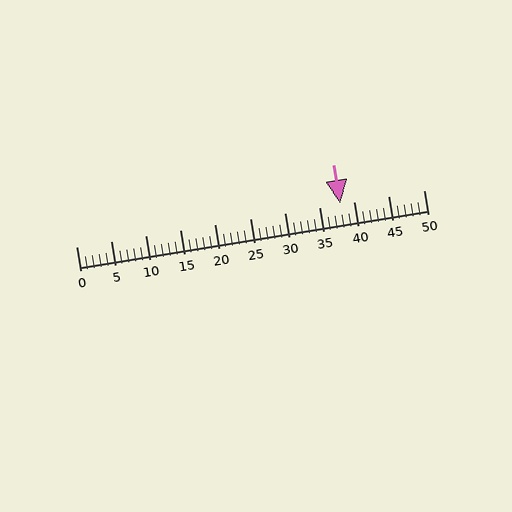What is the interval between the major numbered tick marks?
The major tick marks are spaced 5 units apart.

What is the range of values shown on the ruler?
The ruler shows values from 0 to 50.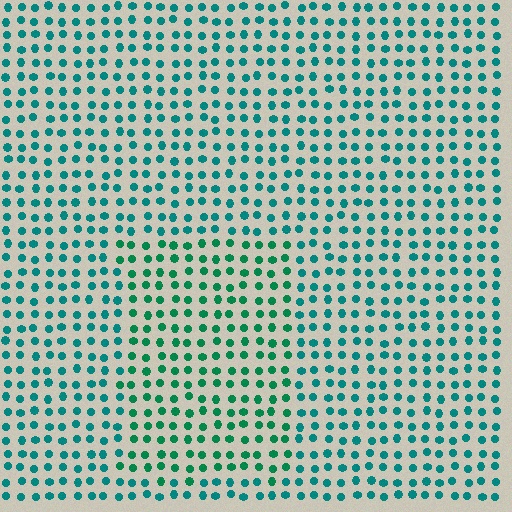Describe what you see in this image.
The image is filled with small teal elements in a uniform arrangement. A rectangle-shaped region is visible where the elements are tinted to a slightly different hue, forming a subtle color boundary.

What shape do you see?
I see a rectangle.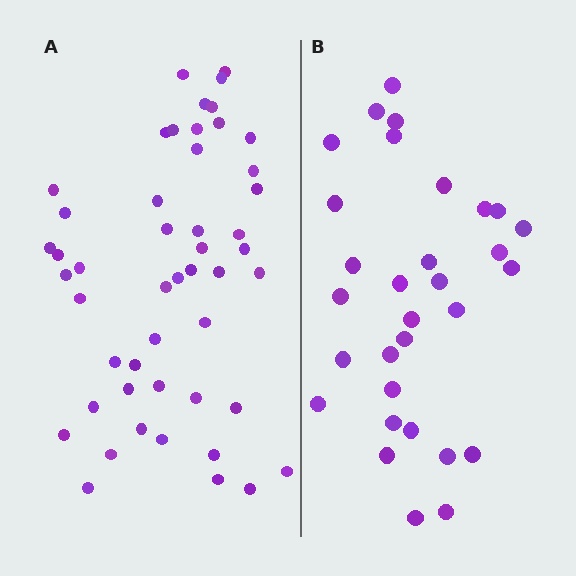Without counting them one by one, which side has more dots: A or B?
Region A (the left region) has more dots.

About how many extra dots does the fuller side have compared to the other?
Region A has approximately 20 more dots than region B.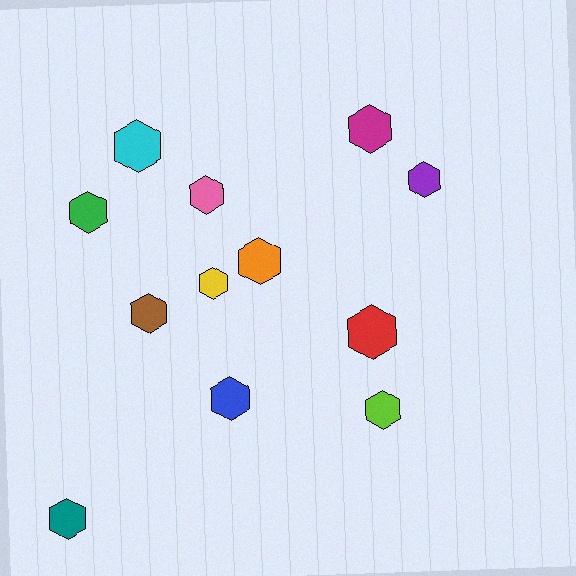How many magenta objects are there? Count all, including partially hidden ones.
There is 1 magenta object.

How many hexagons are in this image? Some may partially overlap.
There are 12 hexagons.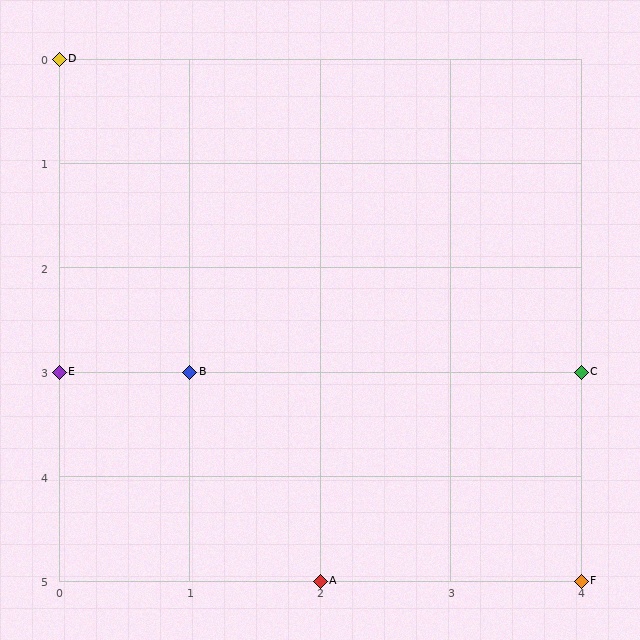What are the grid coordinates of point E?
Point E is at grid coordinates (0, 3).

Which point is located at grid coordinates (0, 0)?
Point D is at (0, 0).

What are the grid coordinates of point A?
Point A is at grid coordinates (2, 5).